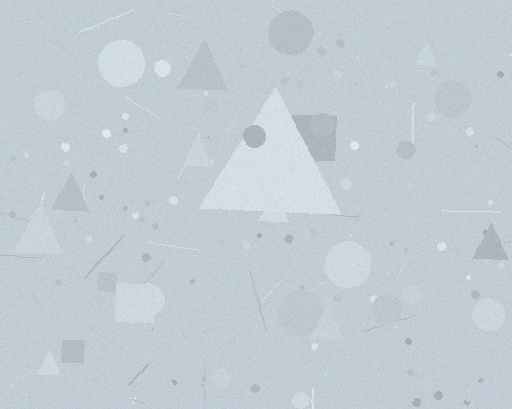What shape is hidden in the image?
A triangle is hidden in the image.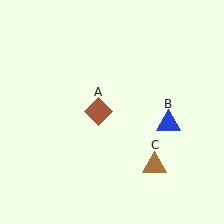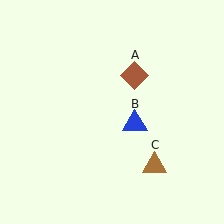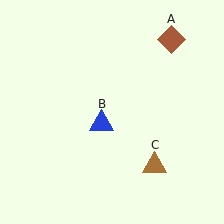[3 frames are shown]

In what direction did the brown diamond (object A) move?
The brown diamond (object A) moved up and to the right.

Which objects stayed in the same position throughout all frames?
Brown triangle (object C) remained stationary.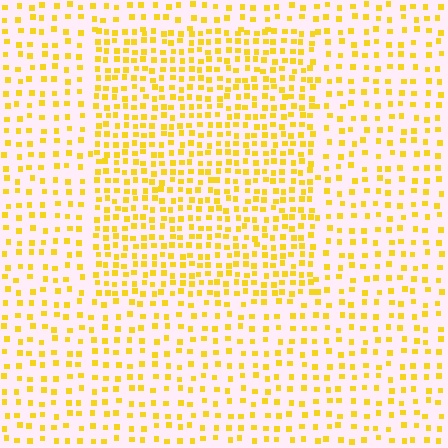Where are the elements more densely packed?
The elements are more densely packed inside the rectangle boundary.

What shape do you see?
I see a rectangle.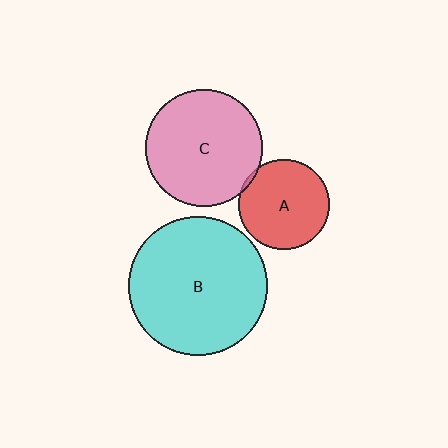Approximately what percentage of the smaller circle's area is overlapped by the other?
Approximately 5%.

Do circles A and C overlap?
Yes.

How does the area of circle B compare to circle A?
Approximately 2.3 times.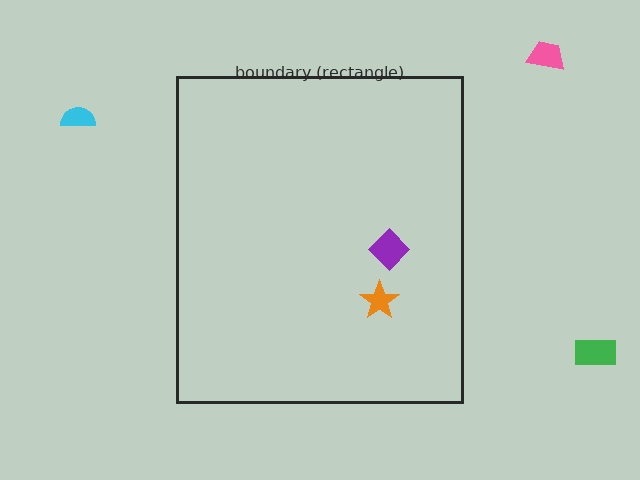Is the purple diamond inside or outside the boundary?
Inside.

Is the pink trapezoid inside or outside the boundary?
Outside.